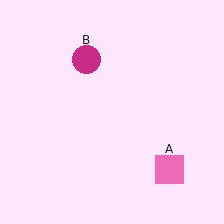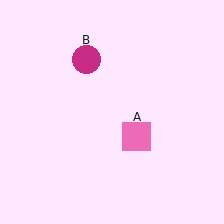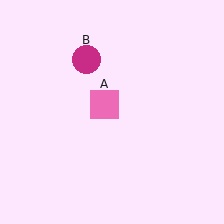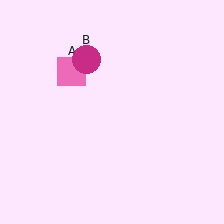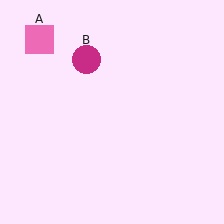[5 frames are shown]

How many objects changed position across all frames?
1 object changed position: pink square (object A).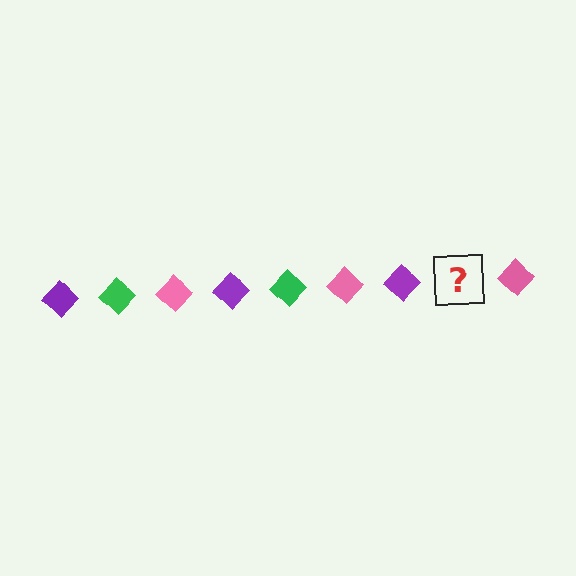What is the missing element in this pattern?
The missing element is a green diamond.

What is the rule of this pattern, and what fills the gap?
The rule is that the pattern cycles through purple, green, pink diamonds. The gap should be filled with a green diamond.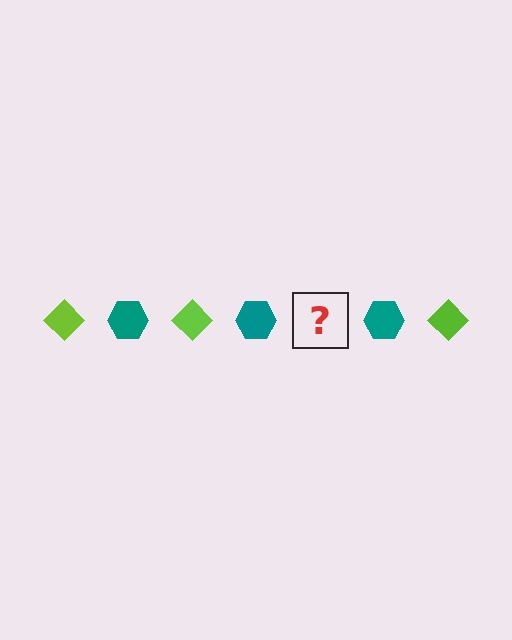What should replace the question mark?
The question mark should be replaced with a lime diamond.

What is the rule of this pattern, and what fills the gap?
The rule is that the pattern alternates between lime diamond and teal hexagon. The gap should be filled with a lime diamond.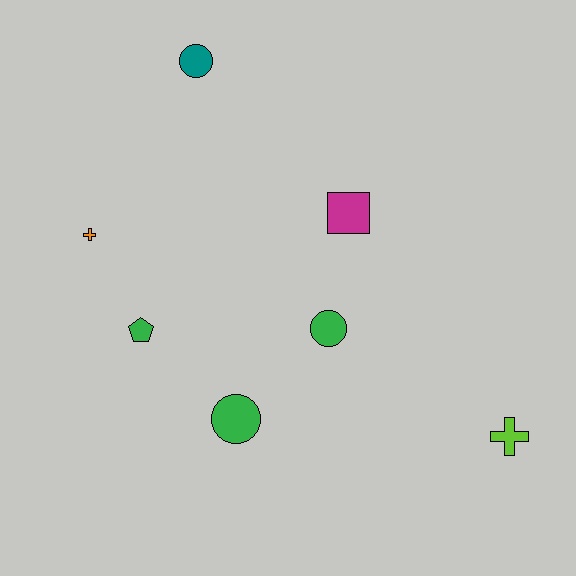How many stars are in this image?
There are no stars.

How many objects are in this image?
There are 7 objects.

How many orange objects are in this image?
There is 1 orange object.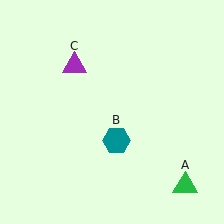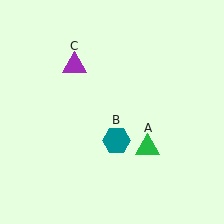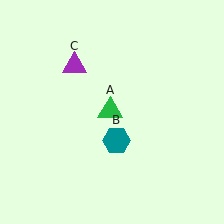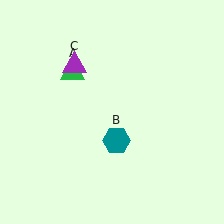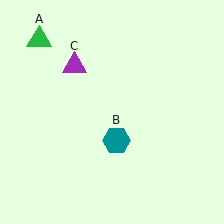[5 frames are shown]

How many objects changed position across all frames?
1 object changed position: green triangle (object A).